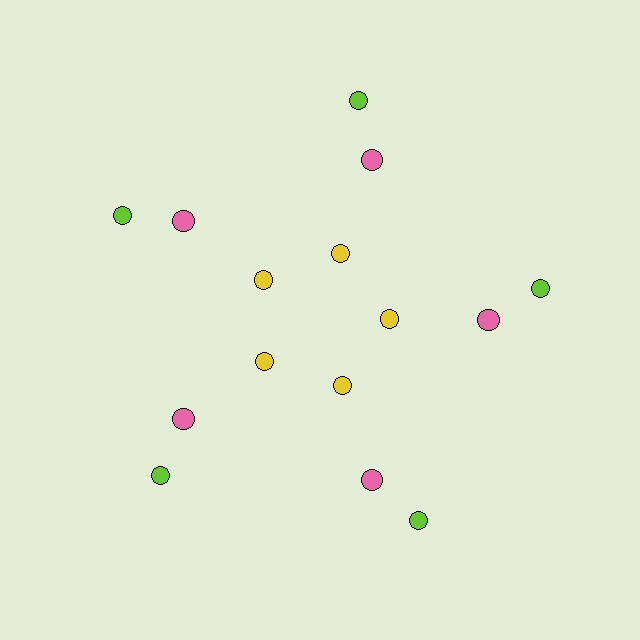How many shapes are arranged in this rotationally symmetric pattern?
There are 15 shapes, arranged in 5 groups of 3.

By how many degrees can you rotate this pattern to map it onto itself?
The pattern maps onto itself every 72 degrees of rotation.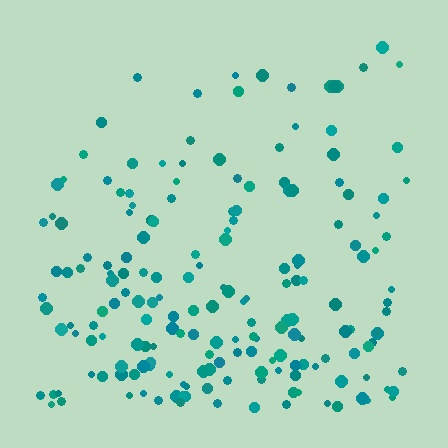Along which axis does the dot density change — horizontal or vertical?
Vertical.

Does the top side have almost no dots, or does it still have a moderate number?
Still a moderate number, just noticeably fewer than the bottom.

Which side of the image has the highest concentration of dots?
The bottom.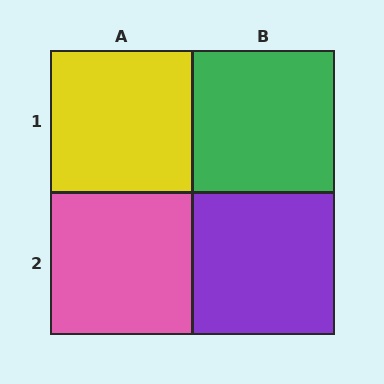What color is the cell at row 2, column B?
Purple.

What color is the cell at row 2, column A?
Pink.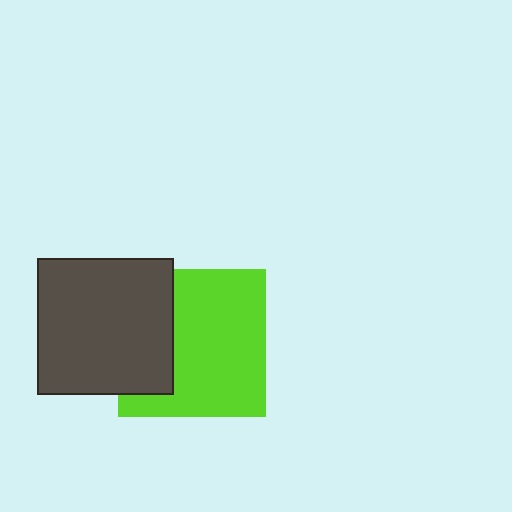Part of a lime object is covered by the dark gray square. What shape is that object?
It is a square.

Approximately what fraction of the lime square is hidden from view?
Roughly 32% of the lime square is hidden behind the dark gray square.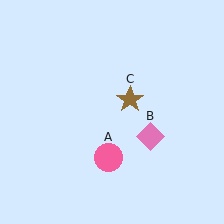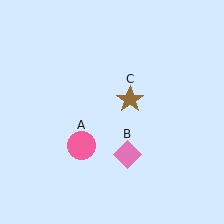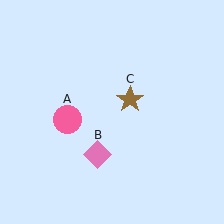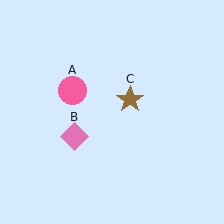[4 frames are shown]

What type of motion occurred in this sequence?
The pink circle (object A), pink diamond (object B) rotated clockwise around the center of the scene.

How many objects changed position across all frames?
2 objects changed position: pink circle (object A), pink diamond (object B).